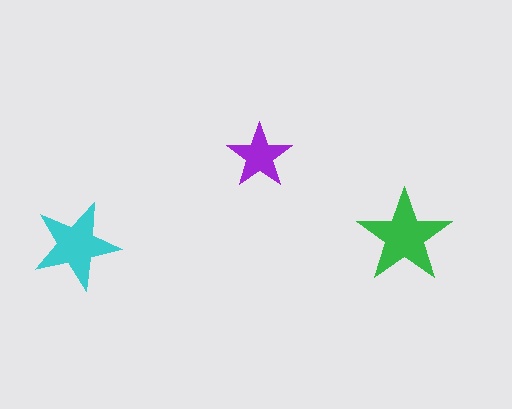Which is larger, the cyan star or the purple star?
The cyan one.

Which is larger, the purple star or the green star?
The green one.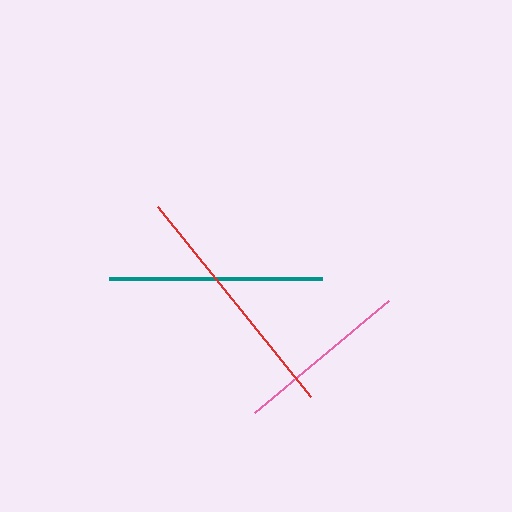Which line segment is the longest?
The red line is the longest at approximately 244 pixels.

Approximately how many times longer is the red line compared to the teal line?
The red line is approximately 1.1 times the length of the teal line.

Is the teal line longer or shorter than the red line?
The red line is longer than the teal line.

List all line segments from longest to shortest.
From longest to shortest: red, teal, pink.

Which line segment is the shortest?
The pink line is the shortest at approximately 174 pixels.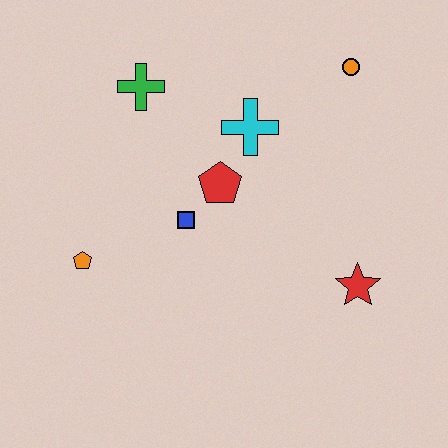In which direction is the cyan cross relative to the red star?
The cyan cross is above the red star.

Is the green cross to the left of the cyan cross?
Yes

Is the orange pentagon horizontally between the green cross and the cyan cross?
No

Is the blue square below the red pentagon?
Yes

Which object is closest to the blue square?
The red pentagon is closest to the blue square.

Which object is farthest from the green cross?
The red star is farthest from the green cross.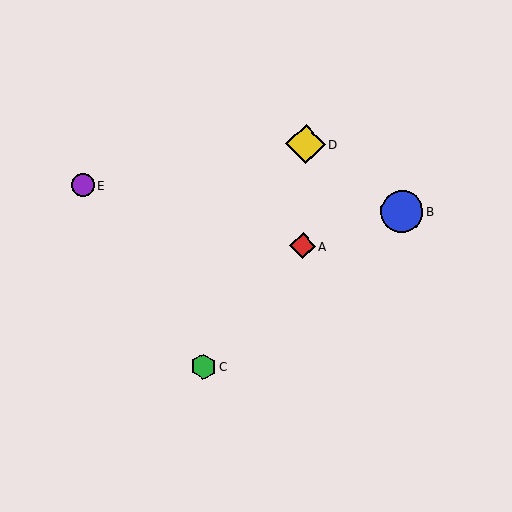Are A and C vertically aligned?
No, A is at x≈303 and C is at x≈203.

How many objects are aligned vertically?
2 objects (A, D) are aligned vertically.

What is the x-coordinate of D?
Object D is at x≈305.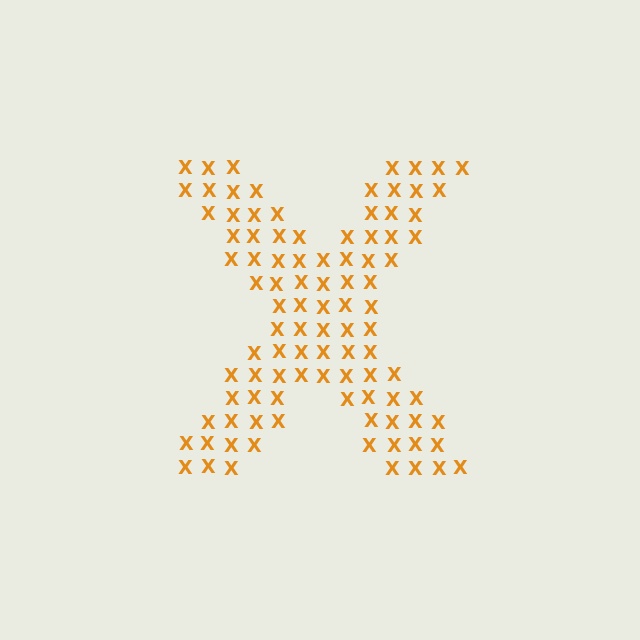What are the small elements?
The small elements are letter X's.